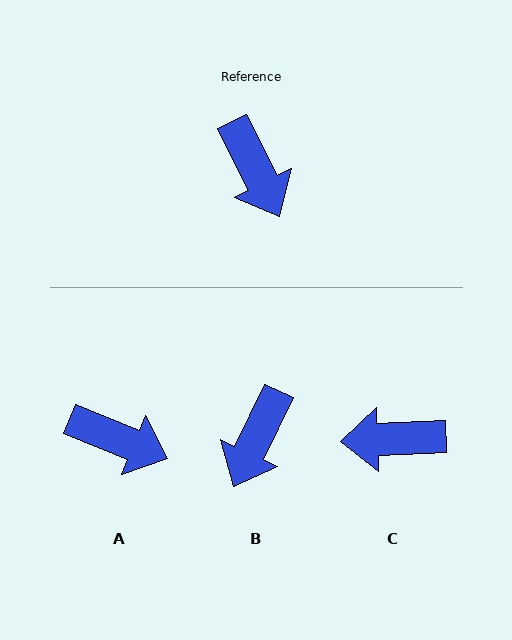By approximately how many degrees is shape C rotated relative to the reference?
Approximately 114 degrees clockwise.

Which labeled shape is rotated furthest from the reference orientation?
C, about 114 degrees away.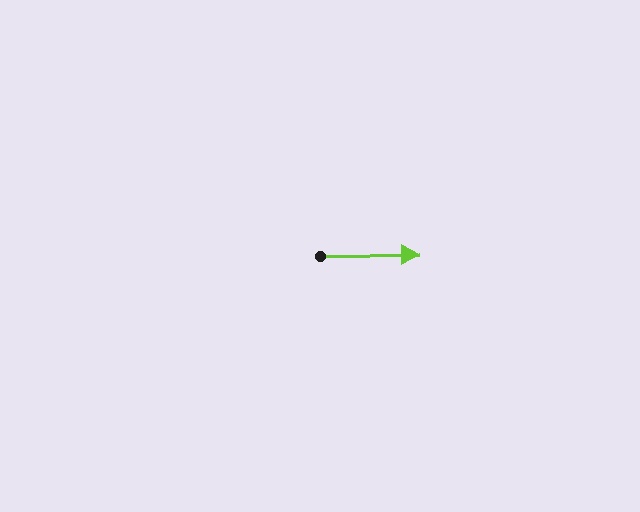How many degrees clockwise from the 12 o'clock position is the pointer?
Approximately 89 degrees.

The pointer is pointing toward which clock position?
Roughly 3 o'clock.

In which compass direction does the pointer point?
East.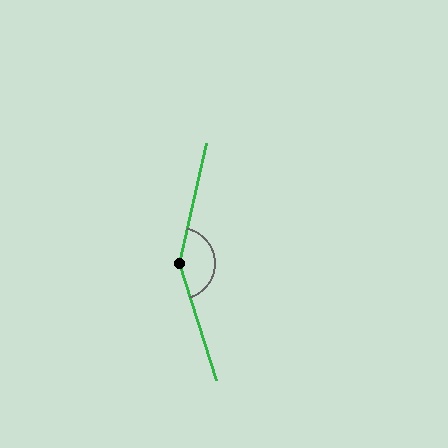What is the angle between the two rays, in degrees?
Approximately 150 degrees.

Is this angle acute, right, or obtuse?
It is obtuse.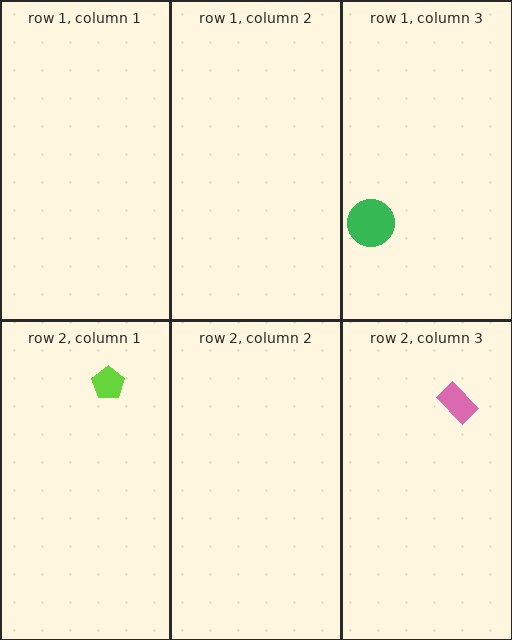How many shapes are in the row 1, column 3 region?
1.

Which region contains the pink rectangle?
The row 2, column 3 region.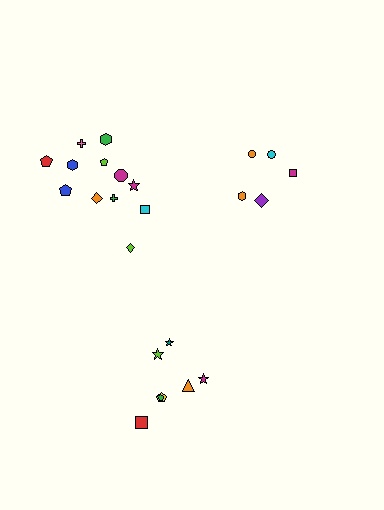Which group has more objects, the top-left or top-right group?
The top-left group.